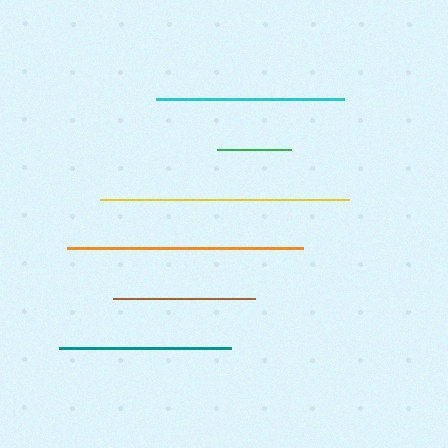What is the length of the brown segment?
The brown segment is approximately 142 pixels long.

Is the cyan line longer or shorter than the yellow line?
The yellow line is longer than the cyan line.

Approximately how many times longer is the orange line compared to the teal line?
The orange line is approximately 1.4 times the length of the teal line.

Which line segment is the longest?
The yellow line is the longest at approximately 249 pixels.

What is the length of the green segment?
The green segment is approximately 75 pixels long.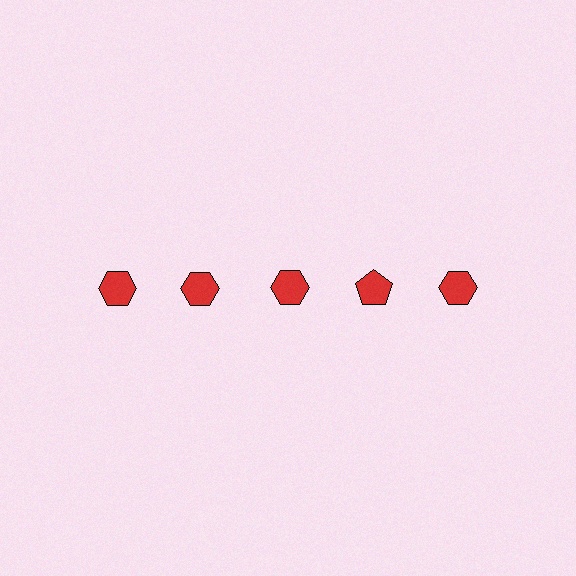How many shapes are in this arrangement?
There are 5 shapes arranged in a grid pattern.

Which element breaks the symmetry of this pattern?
The red pentagon in the top row, second from right column breaks the symmetry. All other shapes are red hexagons.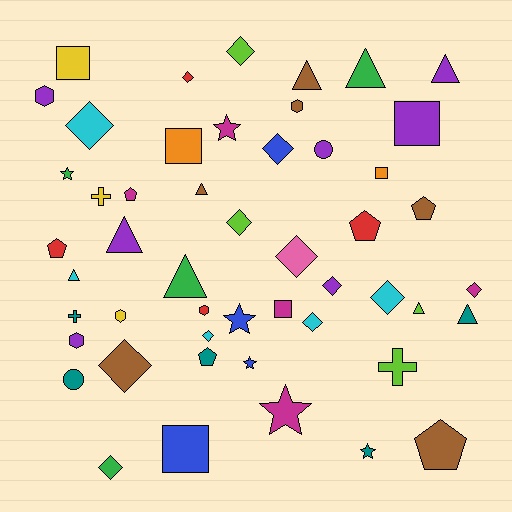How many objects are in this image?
There are 50 objects.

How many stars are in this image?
There are 6 stars.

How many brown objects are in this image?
There are 6 brown objects.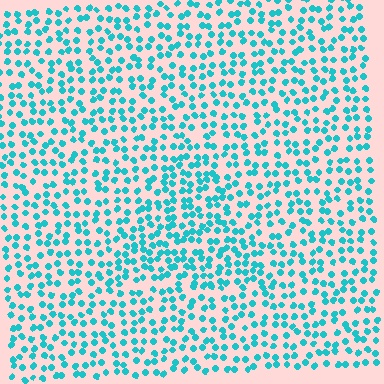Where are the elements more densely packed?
The elements are more densely packed inside the triangle boundary.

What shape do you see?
I see a triangle.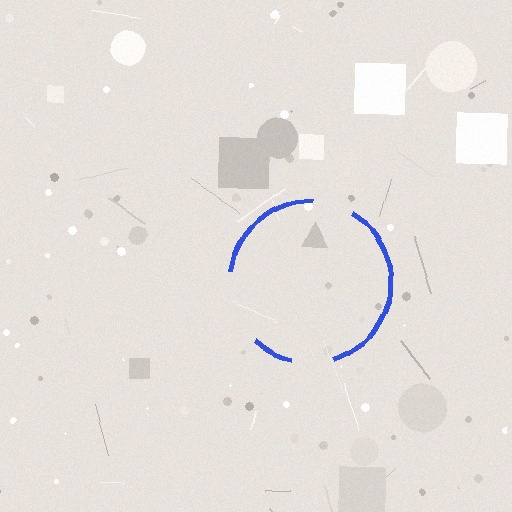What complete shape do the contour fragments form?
The contour fragments form a circle.